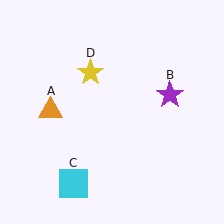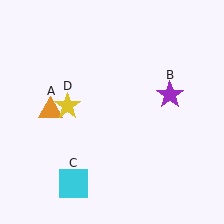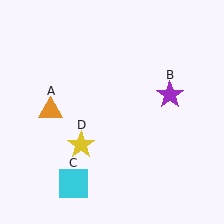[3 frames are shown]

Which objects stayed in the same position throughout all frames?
Orange triangle (object A) and purple star (object B) and cyan square (object C) remained stationary.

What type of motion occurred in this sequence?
The yellow star (object D) rotated counterclockwise around the center of the scene.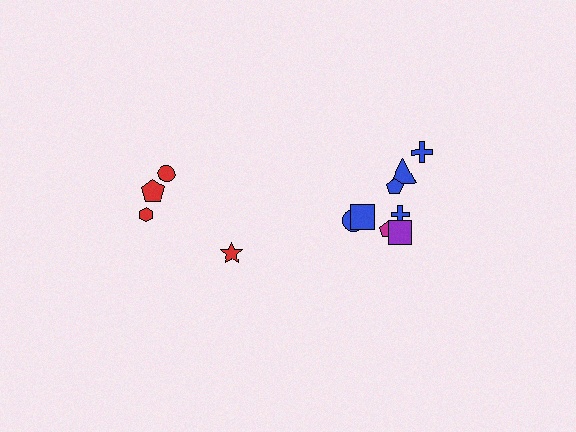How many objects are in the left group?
There are 4 objects.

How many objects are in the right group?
There are 8 objects.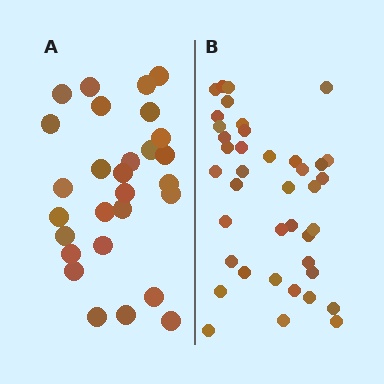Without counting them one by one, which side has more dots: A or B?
Region B (the right region) has more dots.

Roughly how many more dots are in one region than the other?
Region B has roughly 12 or so more dots than region A.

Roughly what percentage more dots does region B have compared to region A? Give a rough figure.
About 45% more.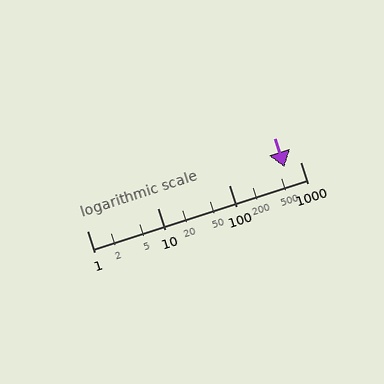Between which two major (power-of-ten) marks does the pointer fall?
The pointer is between 100 and 1000.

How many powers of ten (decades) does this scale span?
The scale spans 3 decades, from 1 to 1000.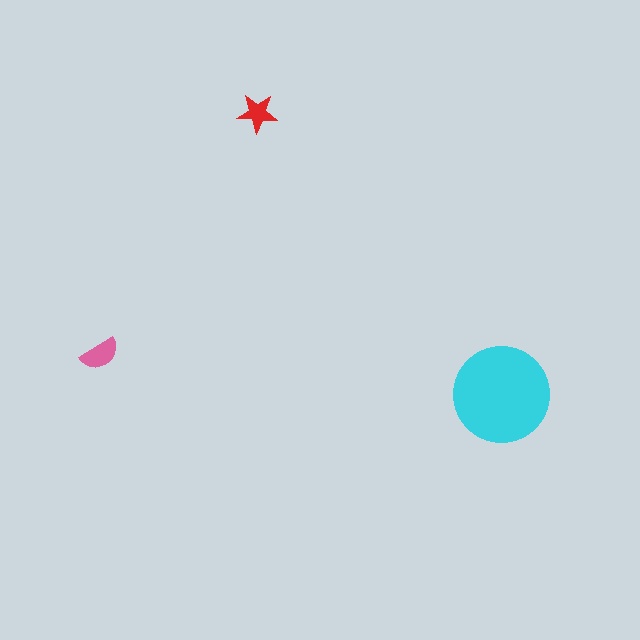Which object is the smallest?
The red star.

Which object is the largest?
The cyan circle.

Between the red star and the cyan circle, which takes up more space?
The cyan circle.